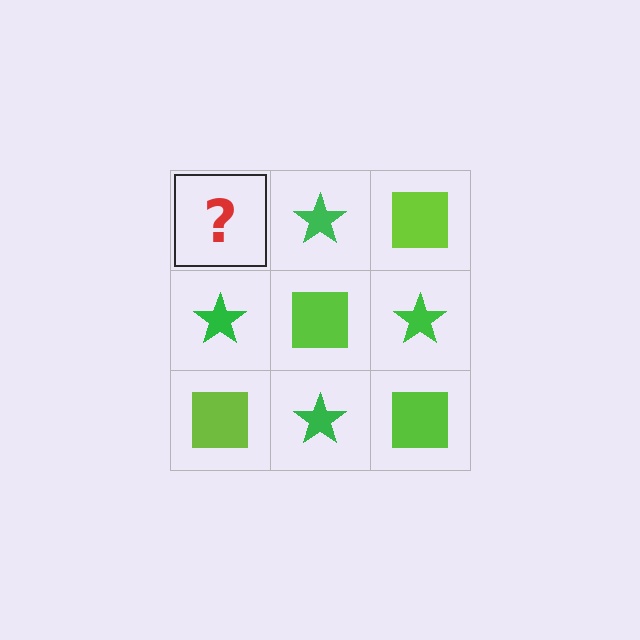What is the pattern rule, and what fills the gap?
The rule is that it alternates lime square and green star in a checkerboard pattern. The gap should be filled with a lime square.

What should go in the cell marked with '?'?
The missing cell should contain a lime square.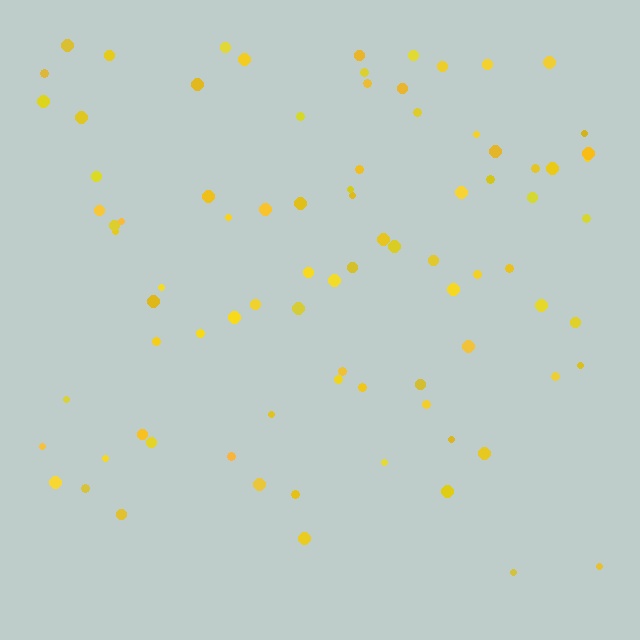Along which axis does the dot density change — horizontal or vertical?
Vertical.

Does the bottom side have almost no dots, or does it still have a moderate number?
Still a moderate number, just noticeably fewer than the top.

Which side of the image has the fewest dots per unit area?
The bottom.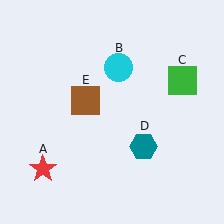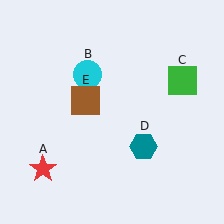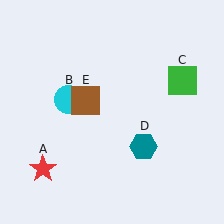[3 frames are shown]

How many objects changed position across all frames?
1 object changed position: cyan circle (object B).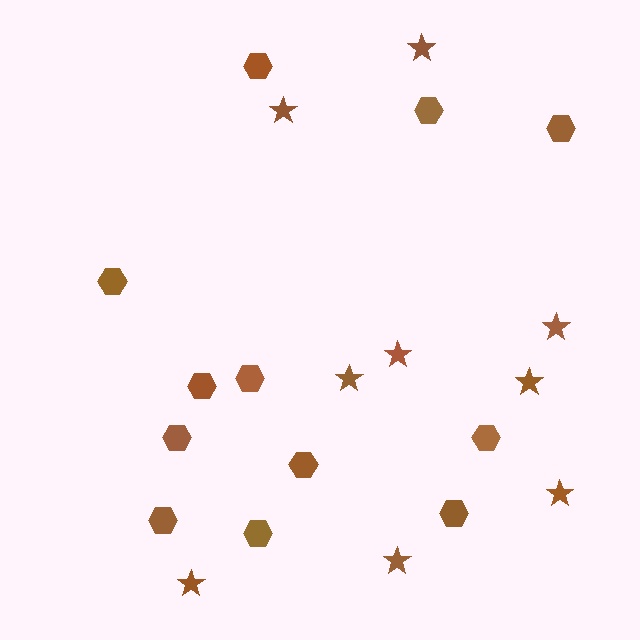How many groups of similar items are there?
There are 2 groups: one group of stars (9) and one group of hexagons (12).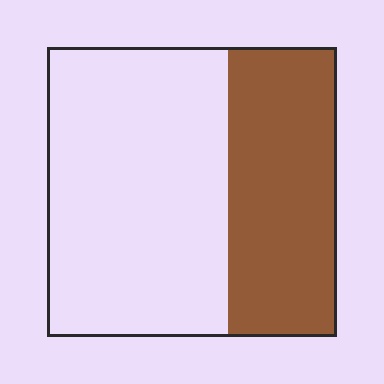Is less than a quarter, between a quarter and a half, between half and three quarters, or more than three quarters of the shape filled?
Between a quarter and a half.